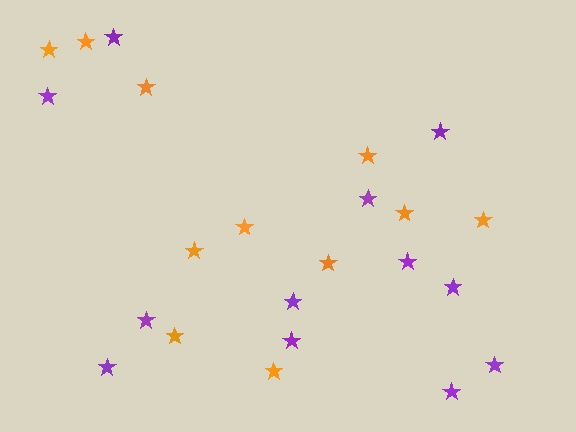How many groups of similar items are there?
There are 2 groups: one group of orange stars (11) and one group of purple stars (12).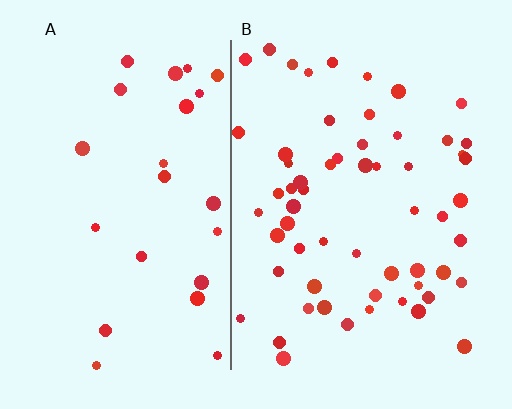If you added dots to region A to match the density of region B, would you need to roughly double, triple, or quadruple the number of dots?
Approximately double.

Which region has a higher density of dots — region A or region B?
B (the right).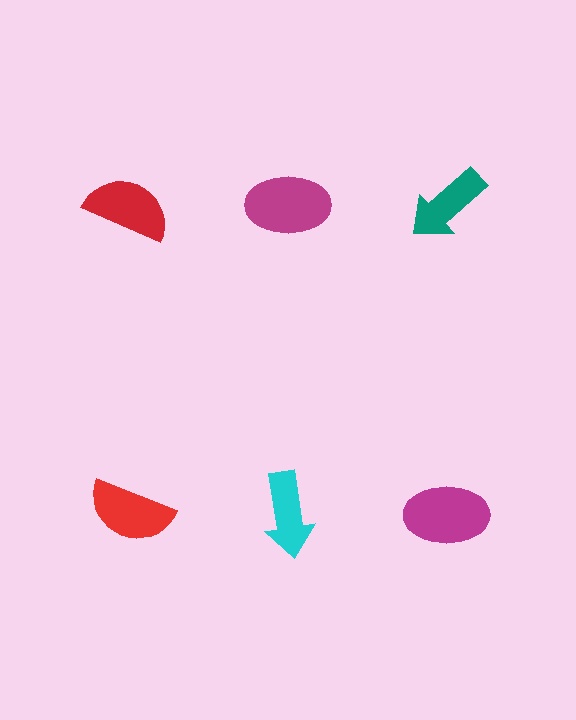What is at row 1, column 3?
A teal arrow.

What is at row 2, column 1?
A red semicircle.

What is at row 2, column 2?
A cyan arrow.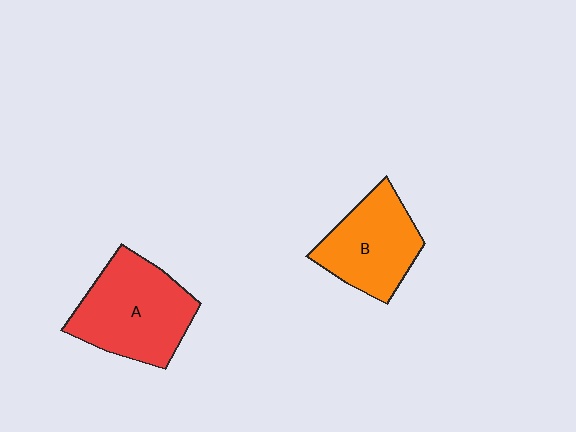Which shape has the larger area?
Shape A (red).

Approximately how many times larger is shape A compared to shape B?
Approximately 1.2 times.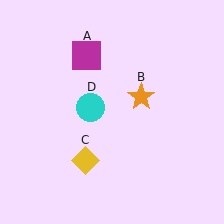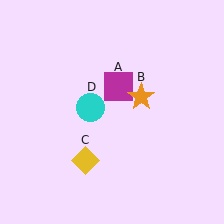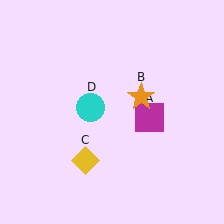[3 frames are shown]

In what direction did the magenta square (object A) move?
The magenta square (object A) moved down and to the right.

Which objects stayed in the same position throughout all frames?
Orange star (object B) and yellow diamond (object C) and cyan circle (object D) remained stationary.